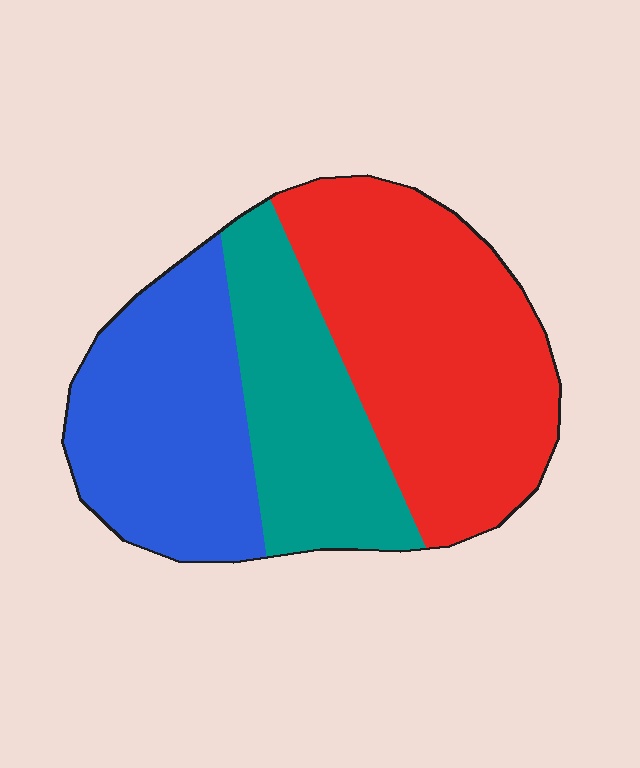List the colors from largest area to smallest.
From largest to smallest: red, blue, teal.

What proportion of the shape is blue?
Blue takes up about one third (1/3) of the shape.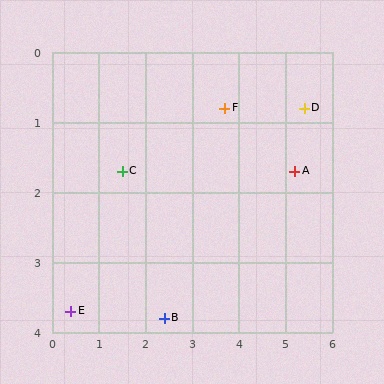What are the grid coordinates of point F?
Point F is at approximately (3.7, 0.8).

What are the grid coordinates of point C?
Point C is at approximately (1.5, 1.7).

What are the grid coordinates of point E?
Point E is at approximately (0.4, 3.7).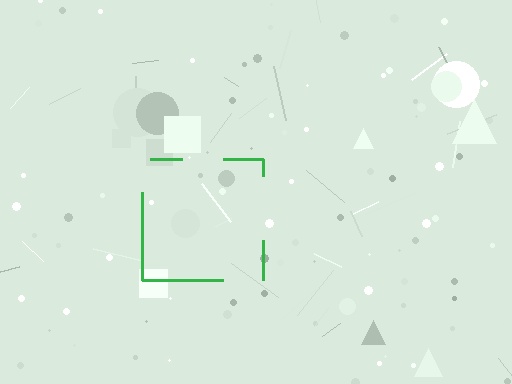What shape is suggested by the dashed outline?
The dashed outline suggests a square.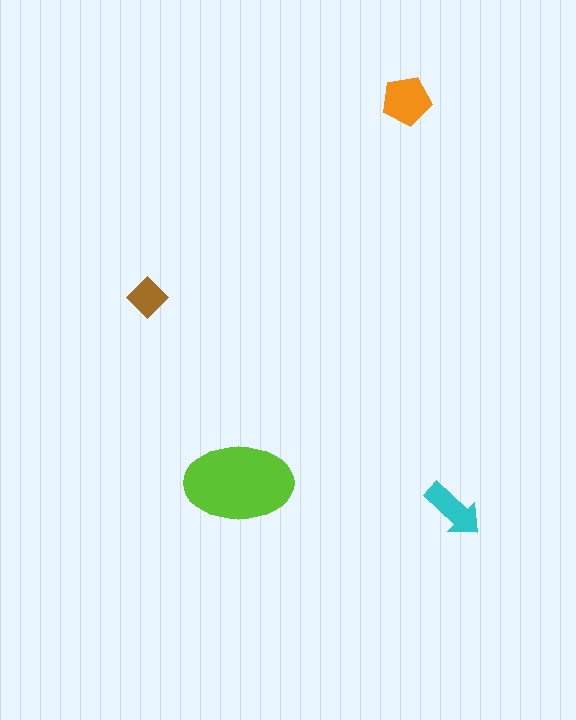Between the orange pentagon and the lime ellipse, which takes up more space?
The lime ellipse.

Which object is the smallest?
The brown diamond.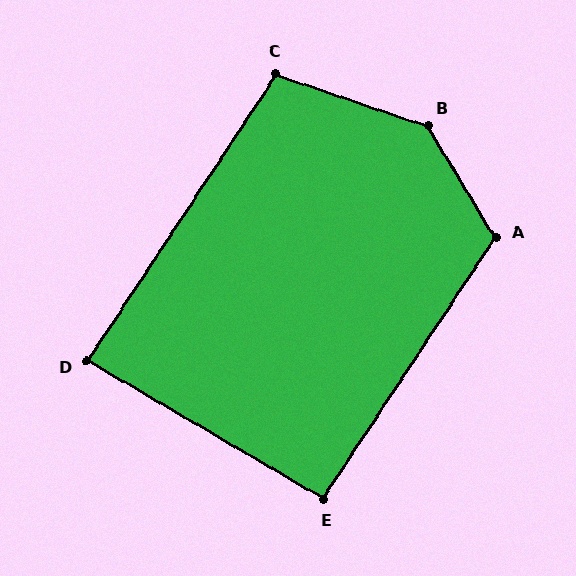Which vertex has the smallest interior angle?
D, at approximately 87 degrees.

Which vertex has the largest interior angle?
B, at approximately 140 degrees.